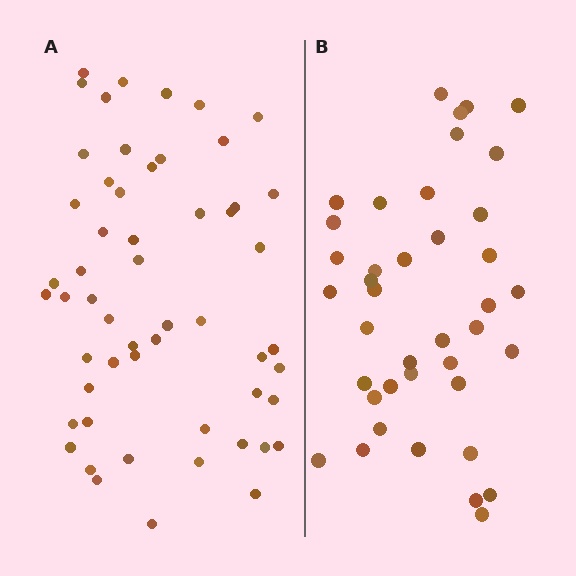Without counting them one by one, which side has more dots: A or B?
Region A (the left region) has more dots.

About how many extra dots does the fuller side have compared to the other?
Region A has approximately 15 more dots than region B.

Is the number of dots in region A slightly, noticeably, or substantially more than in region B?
Region A has noticeably more, but not dramatically so. The ratio is roughly 1.4 to 1.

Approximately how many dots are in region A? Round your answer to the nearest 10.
About 60 dots. (The exact count is 55, which rounds to 60.)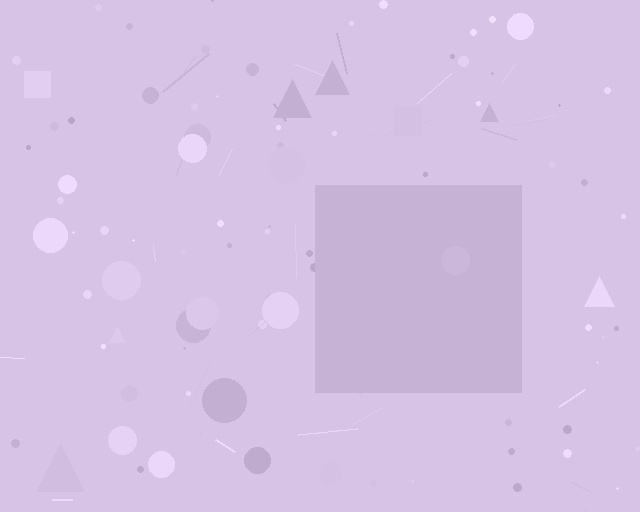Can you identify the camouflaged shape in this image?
The camouflaged shape is a square.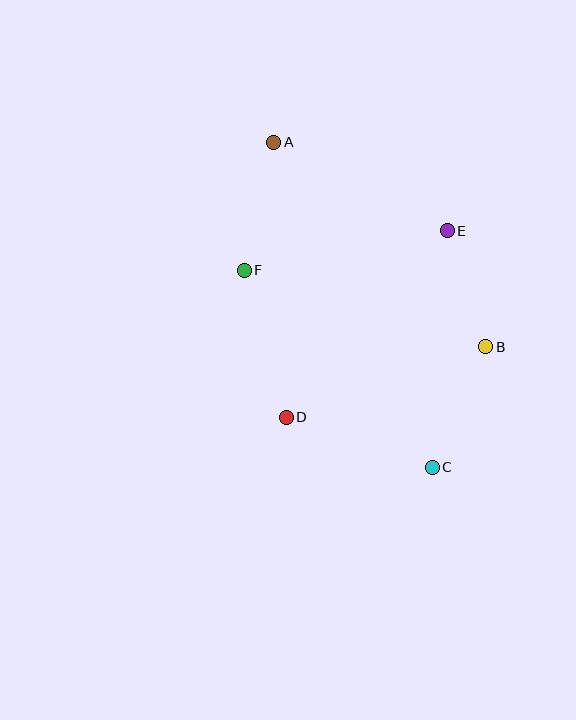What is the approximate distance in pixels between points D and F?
The distance between D and F is approximately 153 pixels.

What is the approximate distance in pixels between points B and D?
The distance between B and D is approximately 211 pixels.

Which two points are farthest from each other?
Points A and C are farthest from each other.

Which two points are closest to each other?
Points B and E are closest to each other.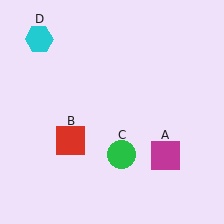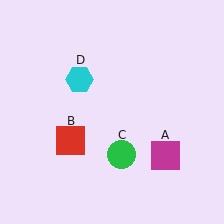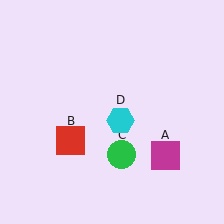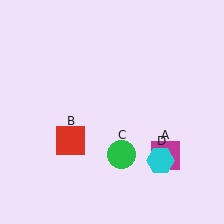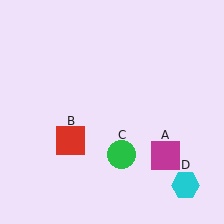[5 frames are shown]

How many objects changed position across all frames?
1 object changed position: cyan hexagon (object D).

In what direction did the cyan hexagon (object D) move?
The cyan hexagon (object D) moved down and to the right.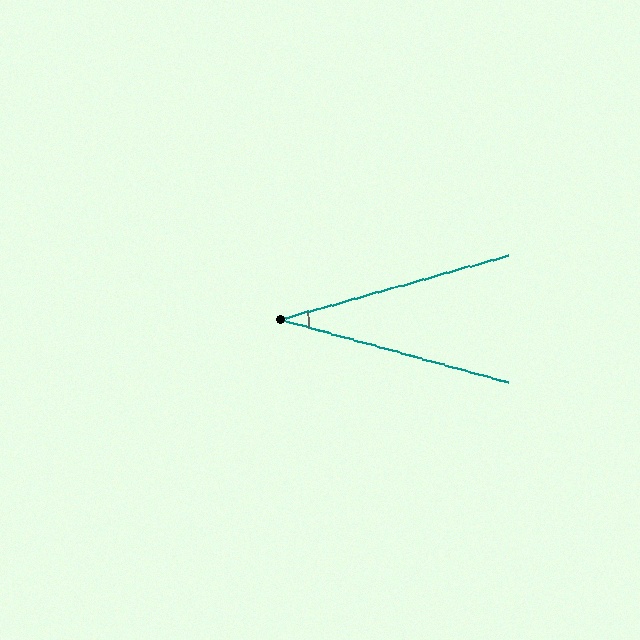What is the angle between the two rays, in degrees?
Approximately 31 degrees.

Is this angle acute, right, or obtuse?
It is acute.